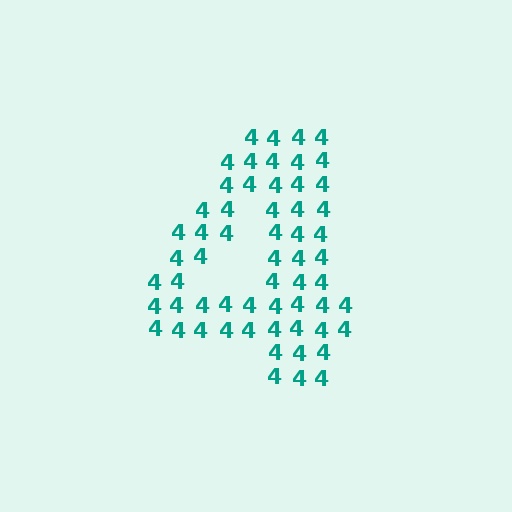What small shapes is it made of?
It is made of small digit 4's.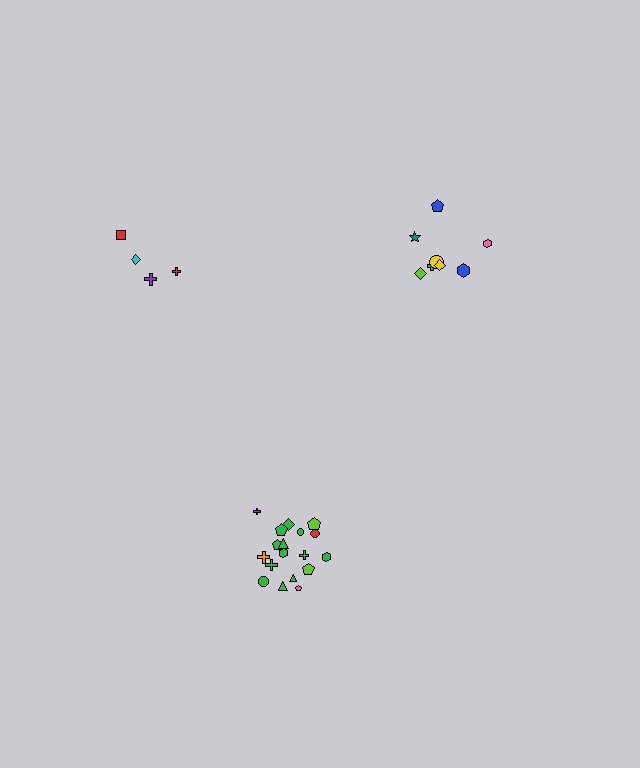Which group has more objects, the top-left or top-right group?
The top-right group.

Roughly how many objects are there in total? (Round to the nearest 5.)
Roughly 30 objects in total.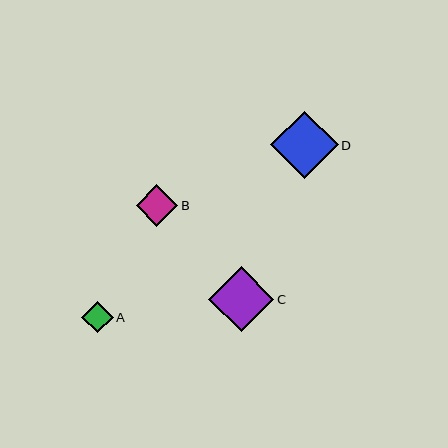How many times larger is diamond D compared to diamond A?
Diamond D is approximately 2.1 times the size of diamond A.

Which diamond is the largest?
Diamond D is the largest with a size of approximately 67 pixels.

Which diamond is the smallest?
Diamond A is the smallest with a size of approximately 31 pixels.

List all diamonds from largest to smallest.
From largest to smallest: D, C, B, A.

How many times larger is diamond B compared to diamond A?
Diamond B is approximately 1.3 times the size of diamond A.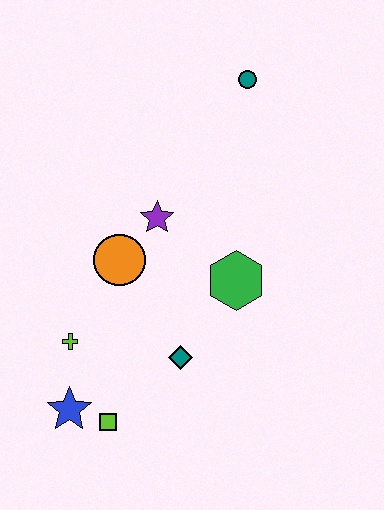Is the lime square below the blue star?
Yes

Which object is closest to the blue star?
The lime square is closest to the blue star.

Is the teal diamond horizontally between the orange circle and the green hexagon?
Yes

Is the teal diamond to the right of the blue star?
Yes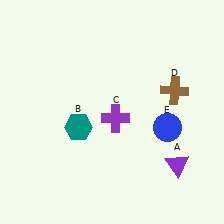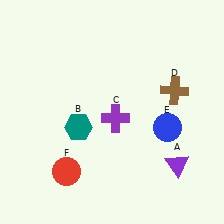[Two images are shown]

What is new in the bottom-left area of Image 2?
A red circle (F) was added in the bottom-left area of Image 2.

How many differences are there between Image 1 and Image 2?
There is 1 difference between the two images.